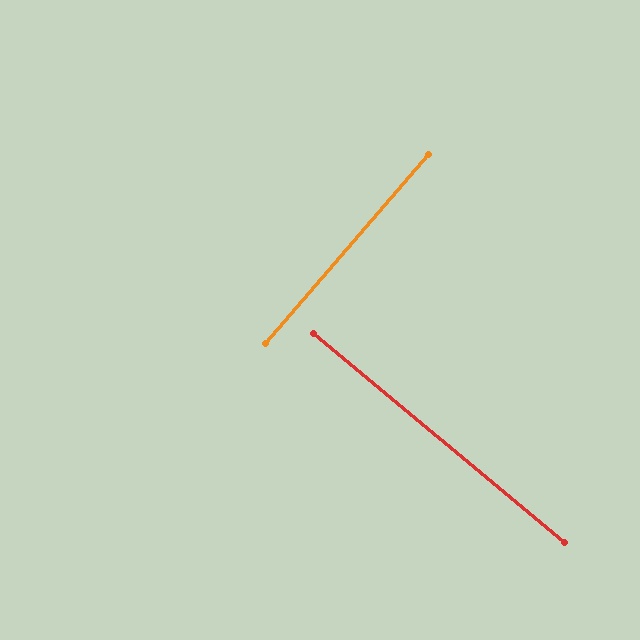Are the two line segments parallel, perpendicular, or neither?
Perpendicular — they meet at approximately 89°.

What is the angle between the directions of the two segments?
Approximately 89 degrees.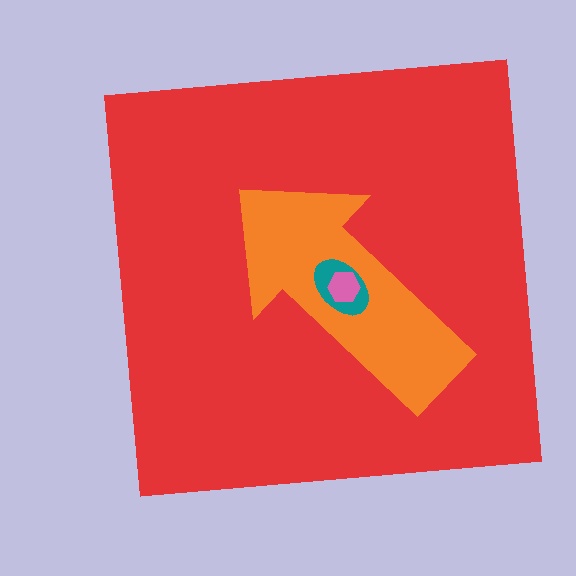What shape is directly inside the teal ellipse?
The pink hexagon.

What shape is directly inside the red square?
The orange arrow.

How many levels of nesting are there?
4.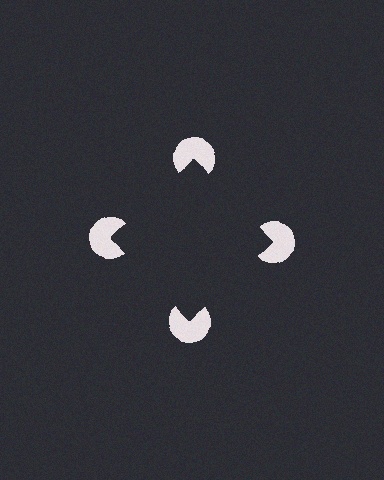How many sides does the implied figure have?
4 sides.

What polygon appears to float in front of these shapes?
An illusory square — its edges are inferred from the aligned wedge cuts in the pac-man discs, not physically drawn.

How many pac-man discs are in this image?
There are 4 — one at each vertex of the illusory square.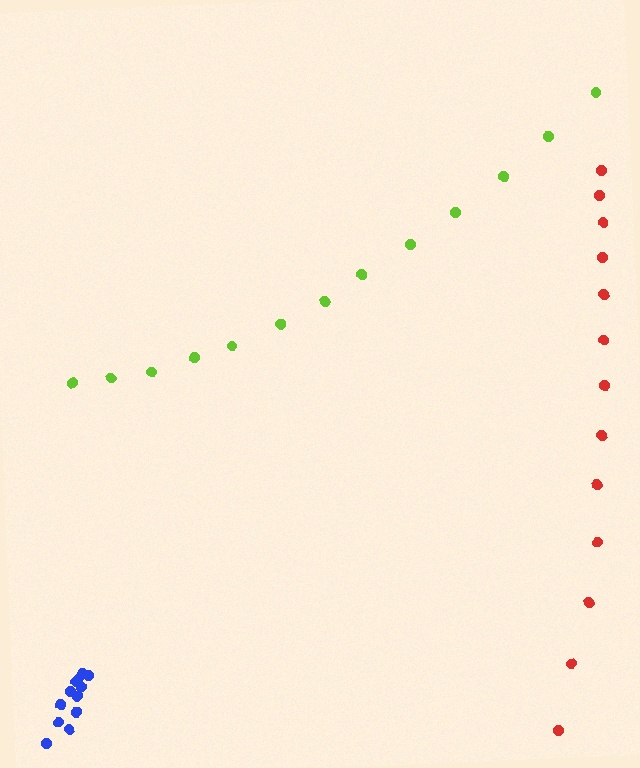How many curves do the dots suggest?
There are 3 distinct paths.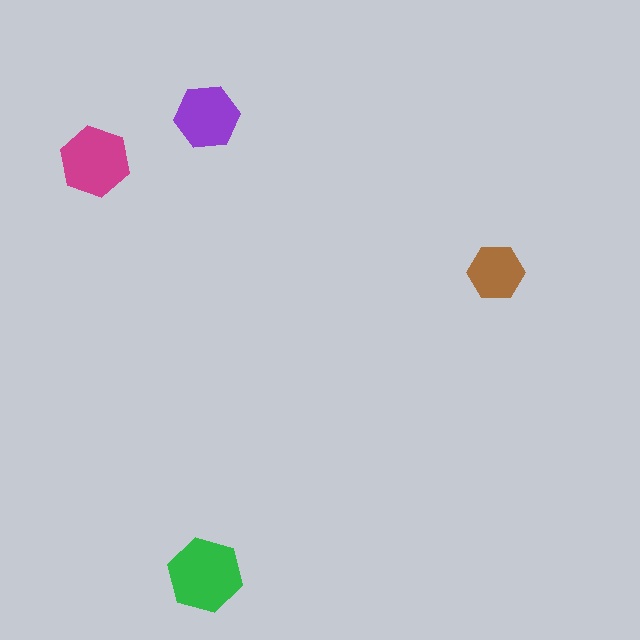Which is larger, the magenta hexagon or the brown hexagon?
The magenta one.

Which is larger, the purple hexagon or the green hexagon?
The green one.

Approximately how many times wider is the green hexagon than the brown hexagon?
About 1.5 times wider.